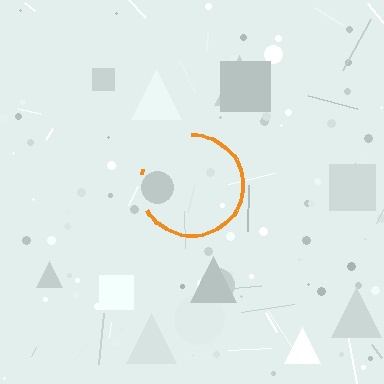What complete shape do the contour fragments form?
The contour fragments form a circle.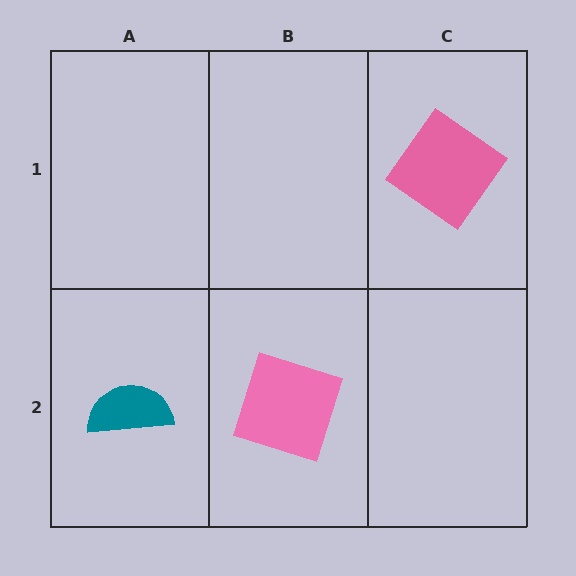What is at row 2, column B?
A pink square.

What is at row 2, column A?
A teal semicircle.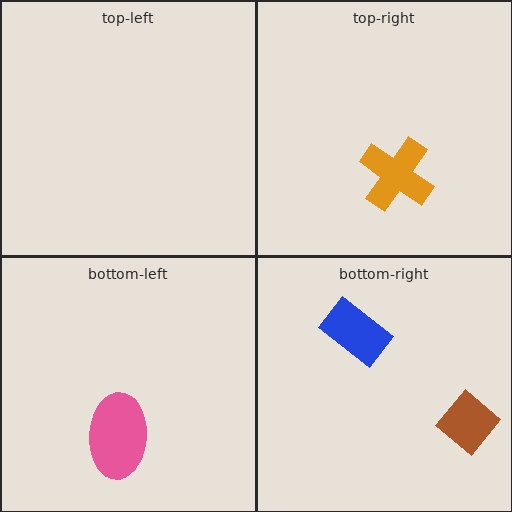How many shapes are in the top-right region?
1.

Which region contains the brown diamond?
The bottom-right region.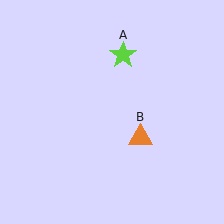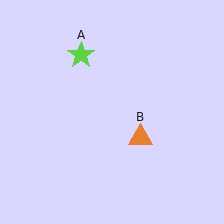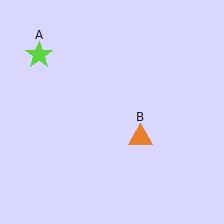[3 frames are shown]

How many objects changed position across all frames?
1 object changed position: lime star (object A).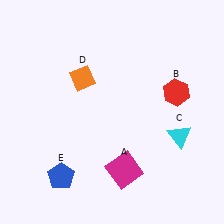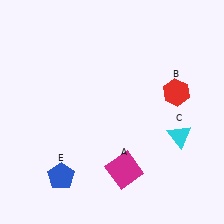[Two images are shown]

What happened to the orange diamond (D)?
The orange diamond (D) was removed in Image 2. It was in the top-left area of Image 1.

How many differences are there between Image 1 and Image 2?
There is 1 difference between the two images.